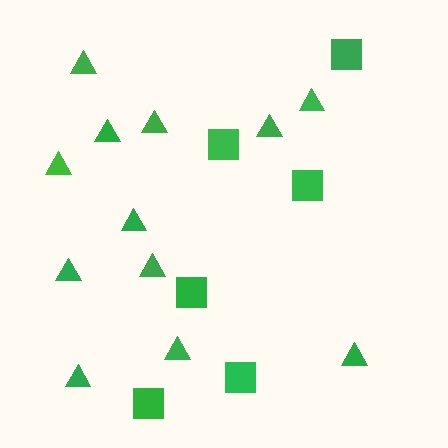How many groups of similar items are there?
There are 2 groups: one group of squares (6) and one group of triangles (12).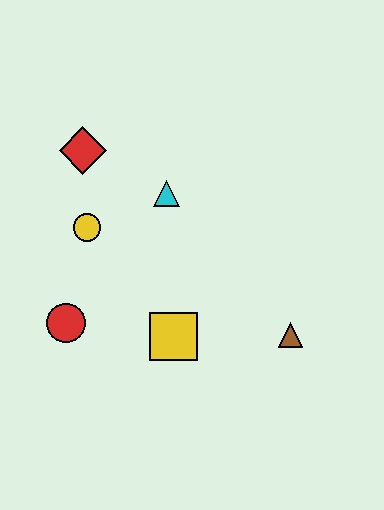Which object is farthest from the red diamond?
The brown triangle is farthest from the red diamond.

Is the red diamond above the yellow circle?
Yes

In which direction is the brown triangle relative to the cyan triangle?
The brown triangle is below the cyan triangle.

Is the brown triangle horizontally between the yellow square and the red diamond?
No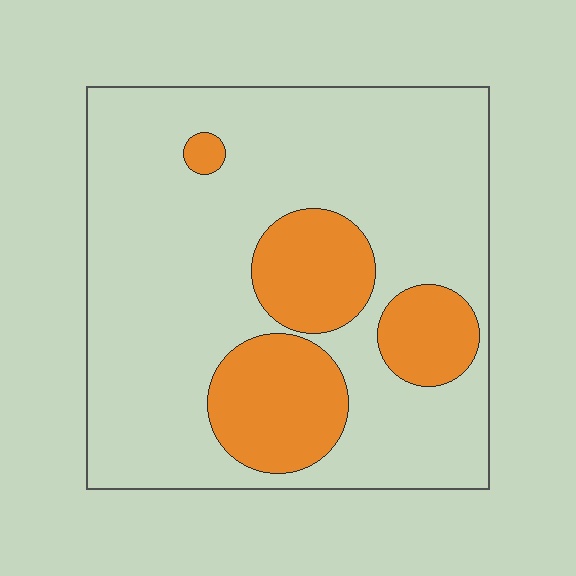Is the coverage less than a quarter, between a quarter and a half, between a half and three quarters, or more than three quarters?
Less than a quarter.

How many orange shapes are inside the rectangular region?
4.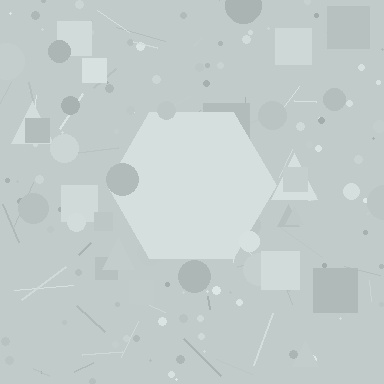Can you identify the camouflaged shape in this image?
The camouflaged shape is a hexagon.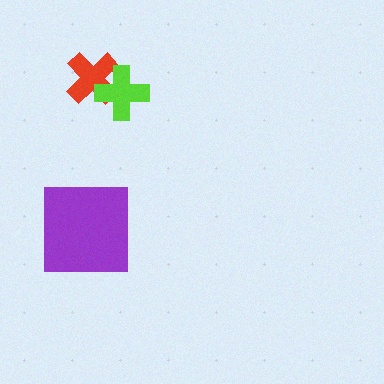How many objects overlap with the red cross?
1 object overlaps with the red cross.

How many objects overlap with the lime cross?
1 object overlaps with the lime cross.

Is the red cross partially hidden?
Yes, it is partially covered by another shape.